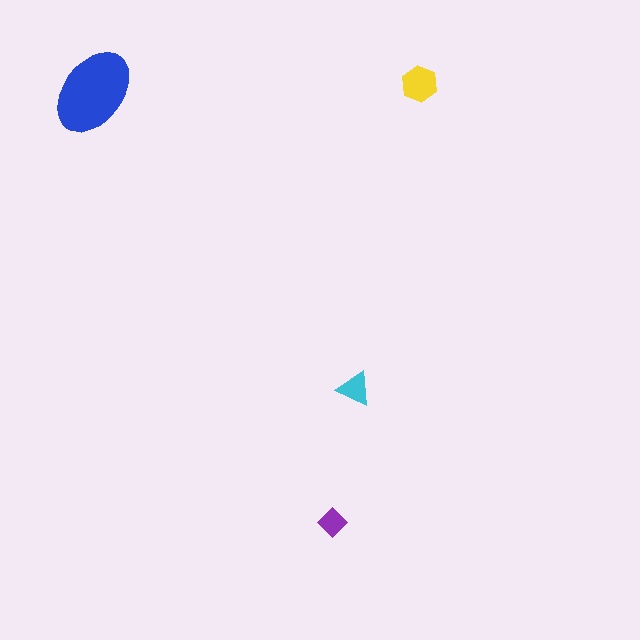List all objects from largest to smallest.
The blue ellipse, the yellow hexagon, the cyan triangle, the purple diamond.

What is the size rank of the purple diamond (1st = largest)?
4th.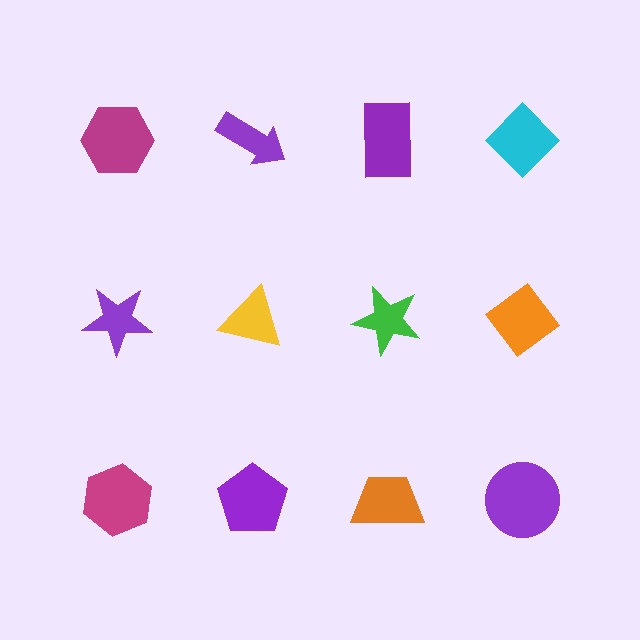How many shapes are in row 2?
4 shapes.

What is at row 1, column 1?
A magenta hexagon.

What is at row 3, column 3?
An orange trapezoid.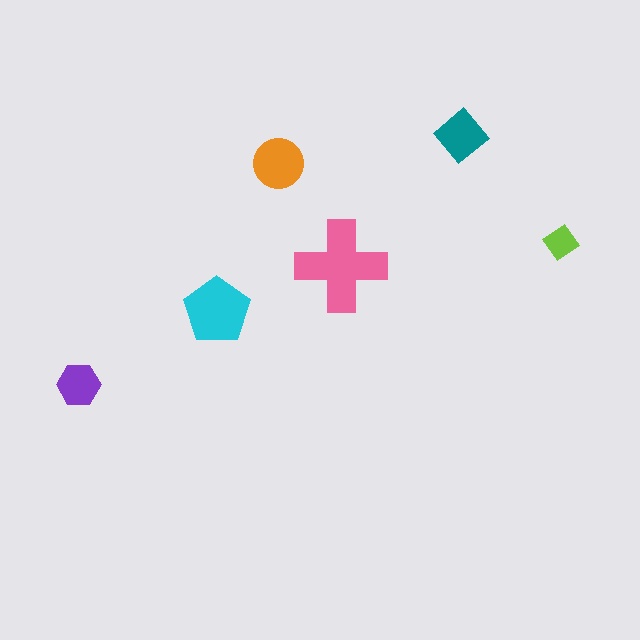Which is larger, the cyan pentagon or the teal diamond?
The cyan pentagon.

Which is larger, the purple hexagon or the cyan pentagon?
The cyan pentagon.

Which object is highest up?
The teal diamond is topmost.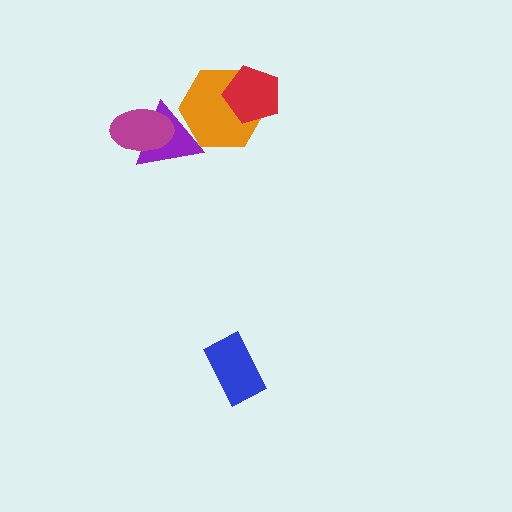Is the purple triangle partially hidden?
Yes, it is partially covered by another shape.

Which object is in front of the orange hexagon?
The red pentagon is in front of the orange hexagon.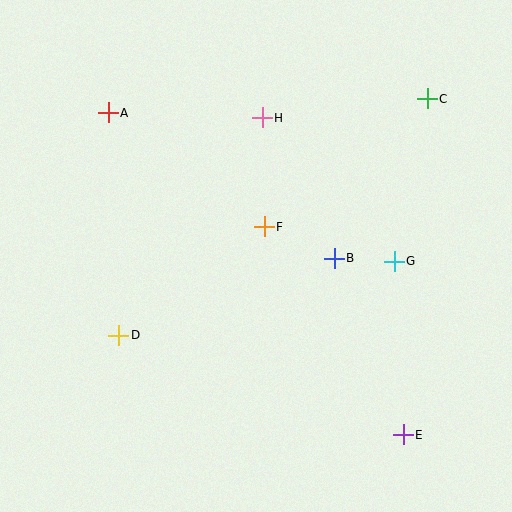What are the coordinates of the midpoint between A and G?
The midpoint between A and G is at (251, 187).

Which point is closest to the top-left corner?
Point A is closest to the top-left corner.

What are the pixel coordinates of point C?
Point C is at (427, 99).